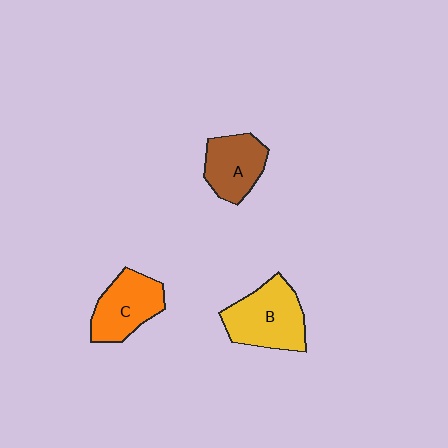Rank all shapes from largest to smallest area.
From largest to smallest: B (yellow), C (orange), A (brown).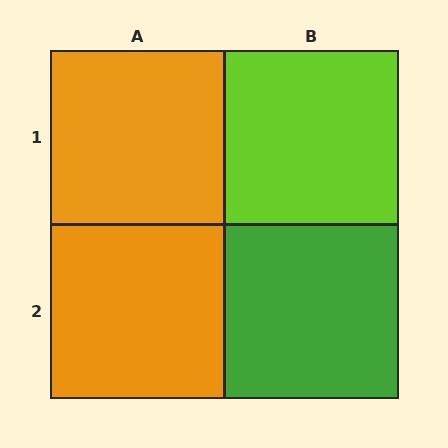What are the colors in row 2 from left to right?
Orange, green.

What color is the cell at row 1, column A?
Orange.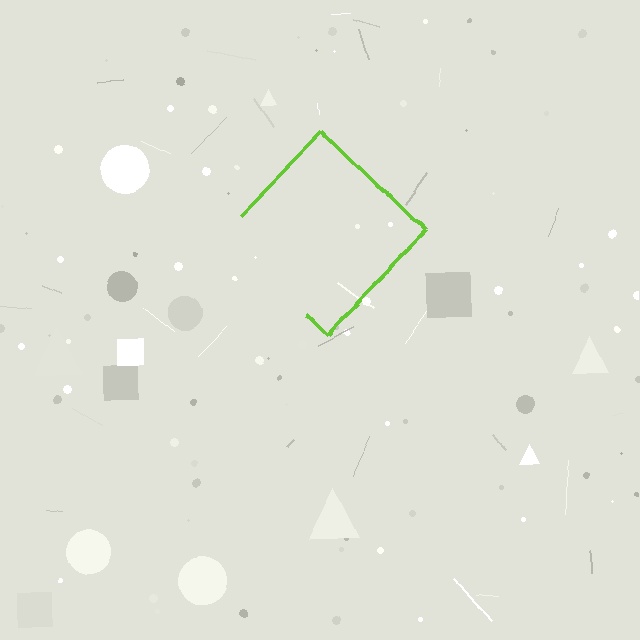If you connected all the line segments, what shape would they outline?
They would outline a diamond.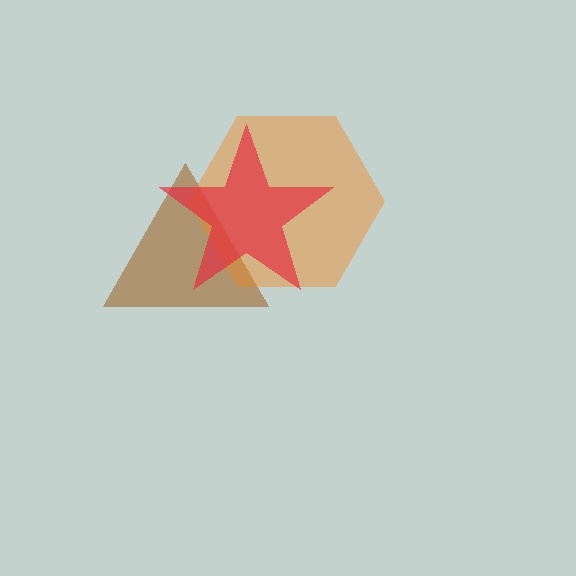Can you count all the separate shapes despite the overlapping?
Yes, there are 3 separate shapes.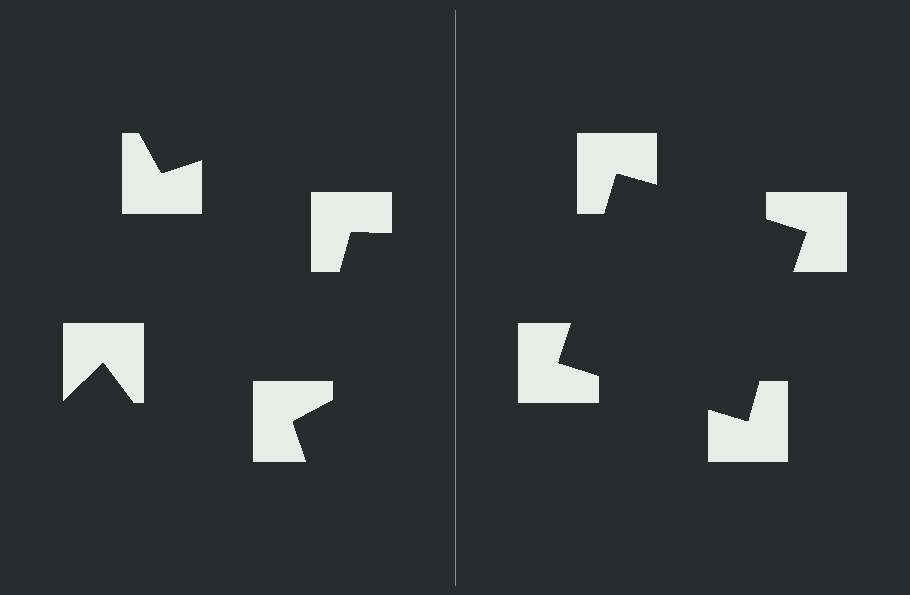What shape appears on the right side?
An illusory square.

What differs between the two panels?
The notched squares are positioned identically on both sides; only the wedge orientations differ. On the right they align to a square; on the left they are misaligned.